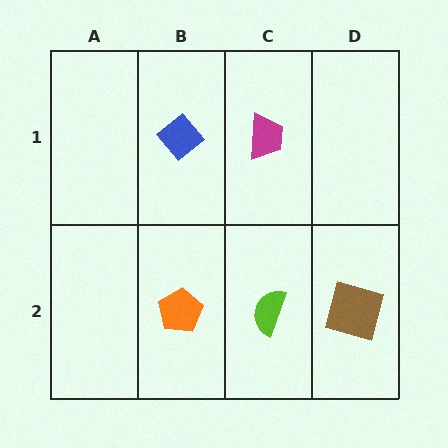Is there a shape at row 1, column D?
No, that cell is empty.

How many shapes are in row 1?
2 shapes.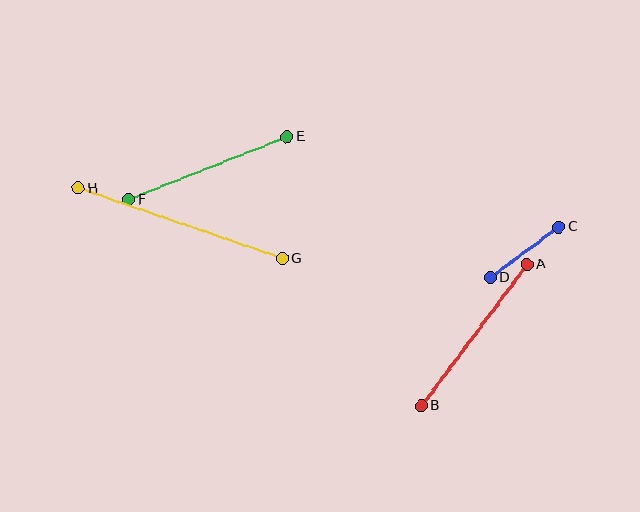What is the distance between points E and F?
The distance is approximately 170 pixels.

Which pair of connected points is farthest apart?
Points G and H are farthest apart.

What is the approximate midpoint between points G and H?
The midpoint is at approximately (180, 223) pixels.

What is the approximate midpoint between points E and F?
The midpoint is at approximately (208, 168) pixels.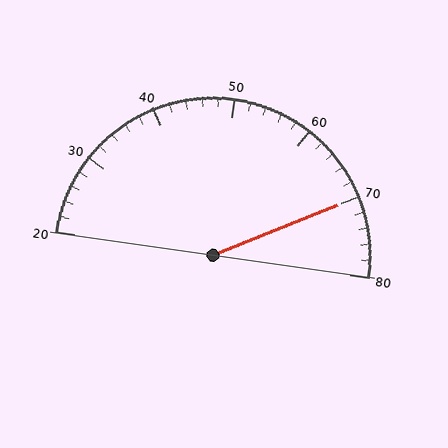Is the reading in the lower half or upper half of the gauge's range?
The reading is in the upper half of the range (20 to 80).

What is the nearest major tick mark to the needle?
The nearest major tick mark is 70.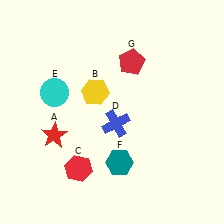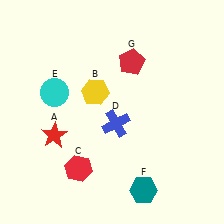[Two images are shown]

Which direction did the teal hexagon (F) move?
The teal hexagon (F) moved down.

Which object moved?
The teal hexagon (F) moved down.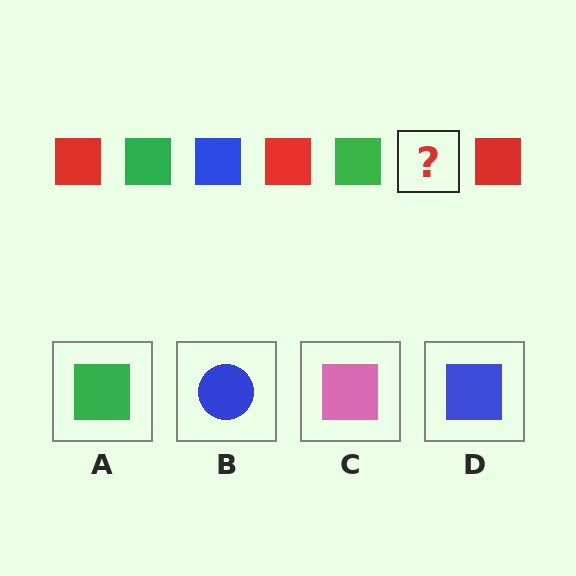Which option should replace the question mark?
Option D.